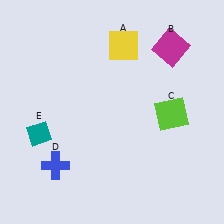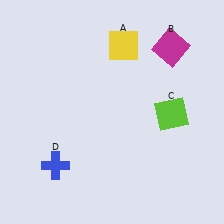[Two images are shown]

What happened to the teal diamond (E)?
The teal diamond (E) was removed in Image 2. It was in the bottom-left area of Image 1.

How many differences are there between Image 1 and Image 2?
There is 1 difference between the two images.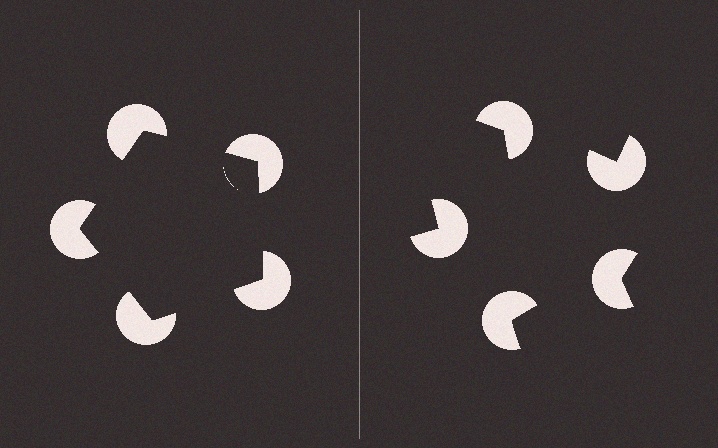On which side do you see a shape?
An illusory pentagon appears on the left side. On the right side the wedge cuts are rotated, so no coherent shape forms.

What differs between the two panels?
The pac-man discs are positioned identically on both sides; only the wedge orientations differ. On the left they align to a pentagon; on the right they are misaligned.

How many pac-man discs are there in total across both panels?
10 — 5 on each side.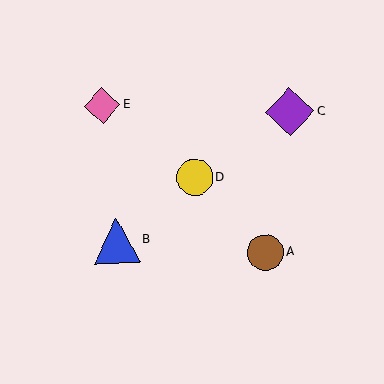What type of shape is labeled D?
Shape D is a yellow circle.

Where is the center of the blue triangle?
The center of the blue triangle is at (117, 240).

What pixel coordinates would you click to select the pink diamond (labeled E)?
Click at (102, 106) to select the pink diamond E.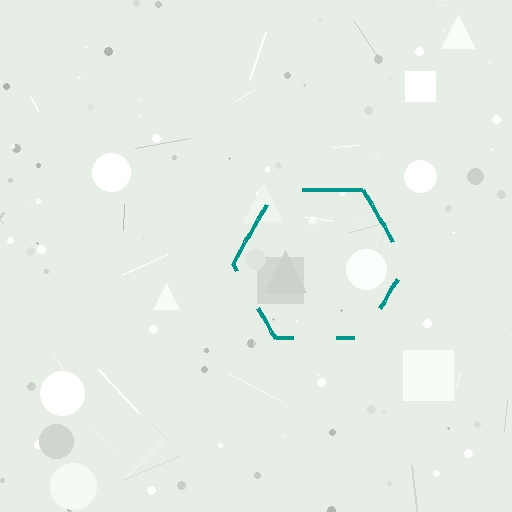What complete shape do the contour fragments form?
The contour fragments form a hexagon.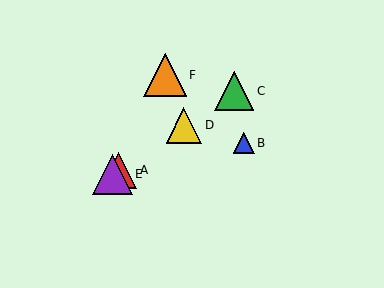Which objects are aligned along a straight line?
Objects A, C, D, E are aligned along a straight line.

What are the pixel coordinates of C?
Object C is at (234, 91).